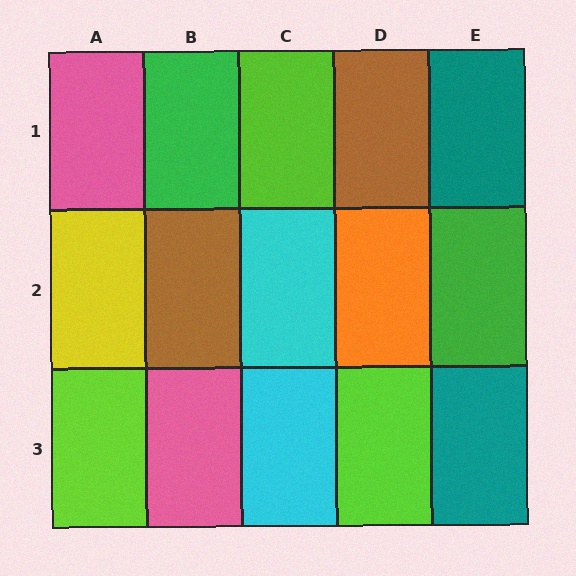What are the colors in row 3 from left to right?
Lime, pink, cyan, lime, teal.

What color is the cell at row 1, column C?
Lime.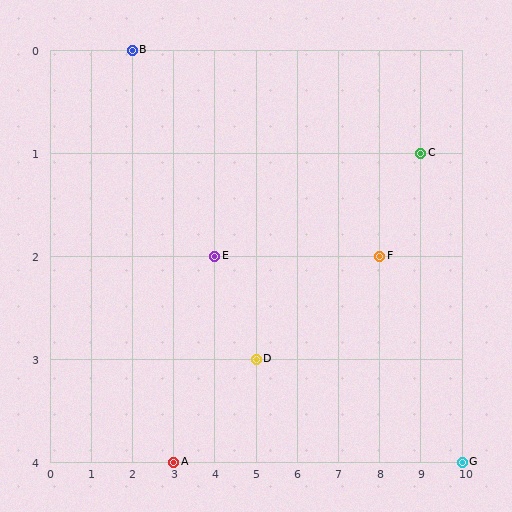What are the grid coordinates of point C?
Point C is at grid coordinates (9, 1).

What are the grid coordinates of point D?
Point D is at grid coordinates (5, 3).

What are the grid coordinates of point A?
Point A is at grid coordinates (3, 4).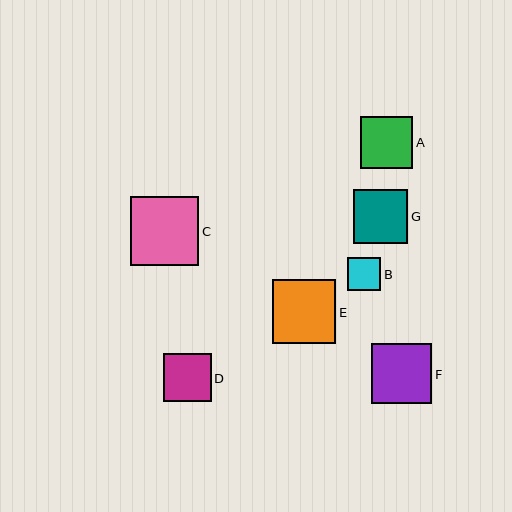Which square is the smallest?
Square B is the smallest with a size of approximately 33 pixels.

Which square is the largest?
Square C is the largest with a size of approximately 68 pixels.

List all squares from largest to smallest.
From largest to smallest: C, E, F, G, A, D, B.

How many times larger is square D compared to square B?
Square D is approximately 1.5 times the size of square B.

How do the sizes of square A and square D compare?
Square A and square D are approximately the same size.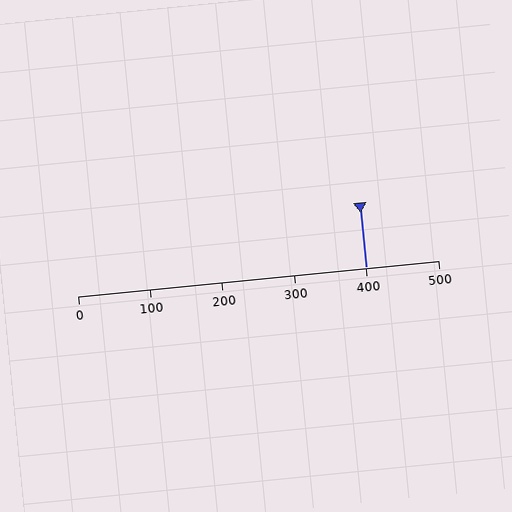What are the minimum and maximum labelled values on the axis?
The axis runs from 0 to 500.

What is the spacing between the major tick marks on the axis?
The major ticks are spaced 100 apart.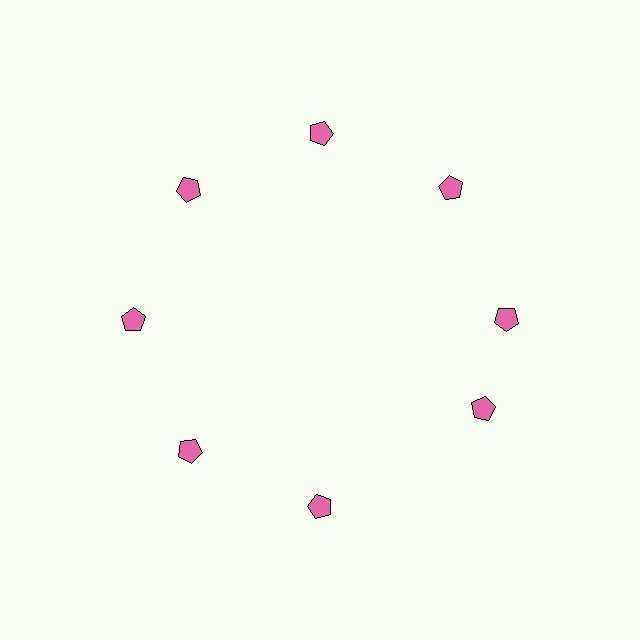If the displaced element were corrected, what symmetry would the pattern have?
It would have 8-fold rotational symmetry — the pattern would map onto itself every 45 degrees.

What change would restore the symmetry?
The symmetry would be restored by rotating it back into even spacing with its neighbors so that all 8 pentagons sit at equal angles and equal distance from the center.